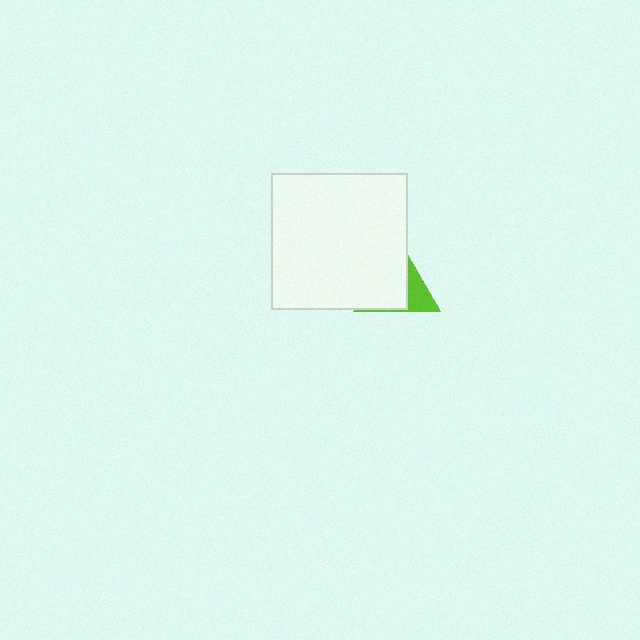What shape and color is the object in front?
The object in front is a white square.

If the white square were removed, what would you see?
You would see the complete lime triangle.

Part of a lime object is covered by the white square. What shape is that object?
It is a triangle.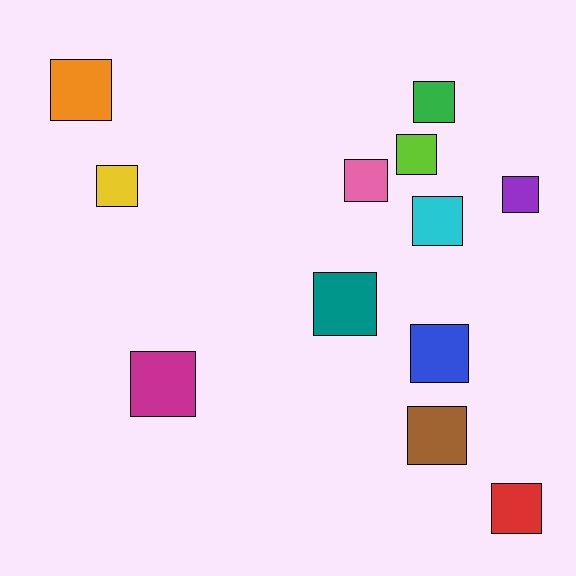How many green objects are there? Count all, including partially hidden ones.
There is 1 green object.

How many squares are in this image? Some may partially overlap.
There are 12 squares.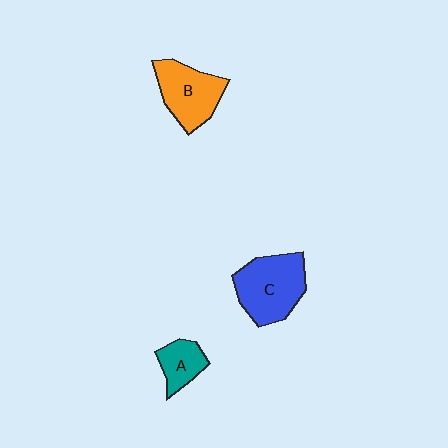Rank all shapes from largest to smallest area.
From largest to smallest: C (blue), B (orange), A (teal).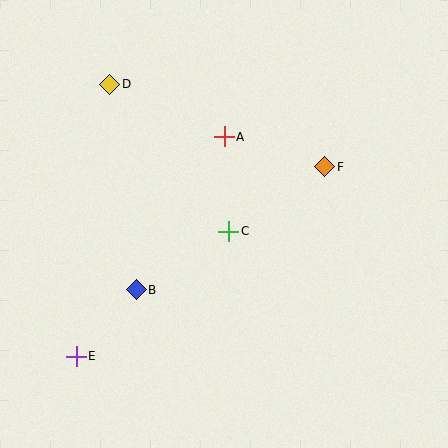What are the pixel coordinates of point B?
Point B is at (136, 290).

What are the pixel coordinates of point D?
Point D is at (110, 84).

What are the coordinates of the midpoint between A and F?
The midpoint between A and F is at (274, 152).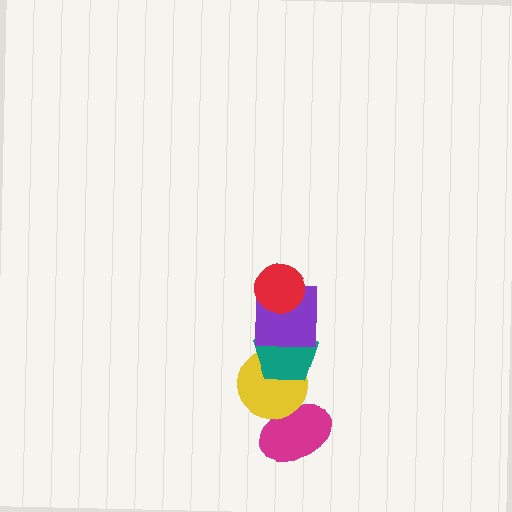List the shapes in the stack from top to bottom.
From top to bottom: the red circle, the purple square, the teal pentagon, the yellow circle, the magenta ellipse.